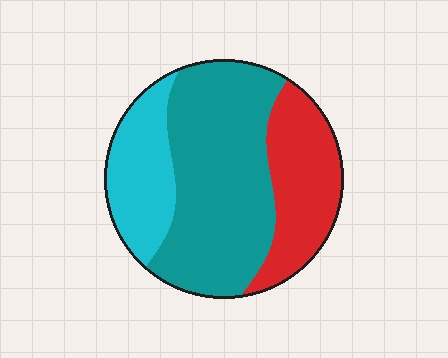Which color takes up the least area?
Cyan, at roughly 20%.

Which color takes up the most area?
Teal, at roughly 50%.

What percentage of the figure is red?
Red covers 26% of the figure.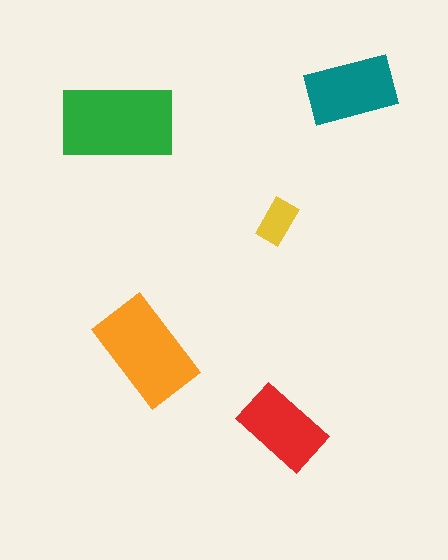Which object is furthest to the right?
The teal rectangle is rightmost.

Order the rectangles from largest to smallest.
the green one, the orange one, the teal one, the red one, the yellow one.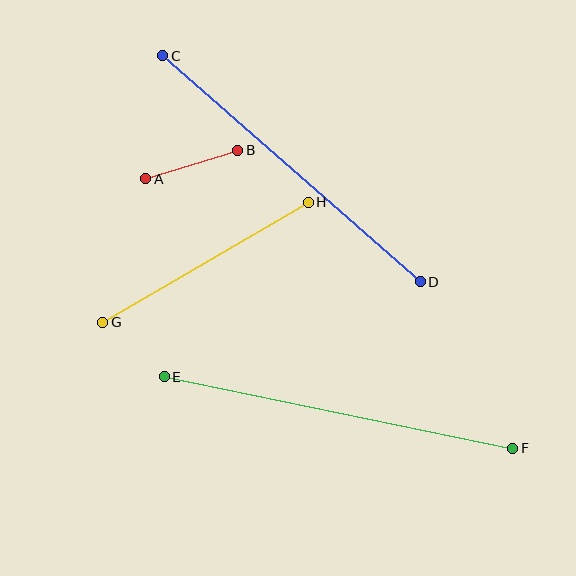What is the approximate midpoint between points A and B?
The midpoint is at approximately (192, 165) pixels.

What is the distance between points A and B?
The distance is approximately 96 pixels.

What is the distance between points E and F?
The distance is approximately 356 pixels.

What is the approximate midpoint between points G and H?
The midpoint is at approximately (205, 262) pixels.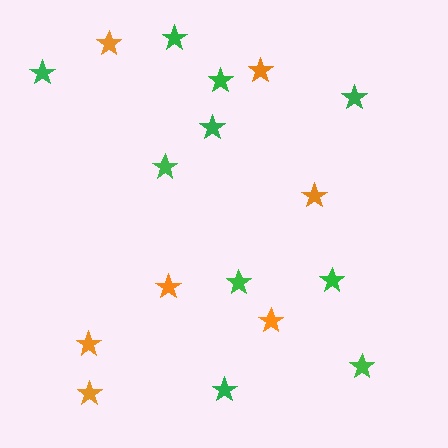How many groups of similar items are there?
There are 2 groups: one group of green stars (10) and one group of orange stars (7).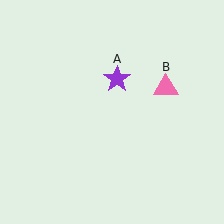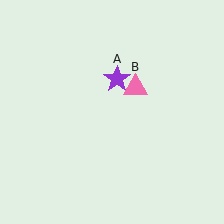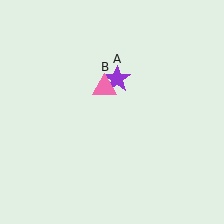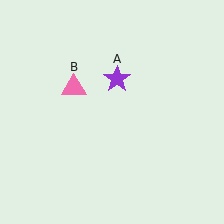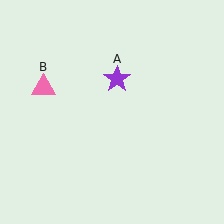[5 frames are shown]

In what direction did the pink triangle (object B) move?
The pink triangle (object B) moved left.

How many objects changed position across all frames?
1 object changed position: pink triangle (object B).